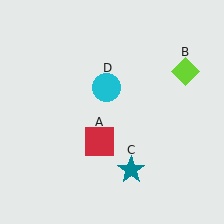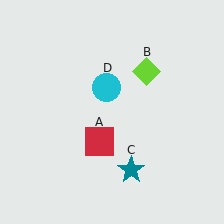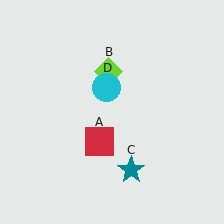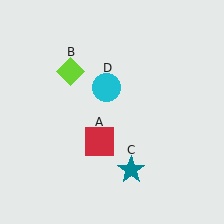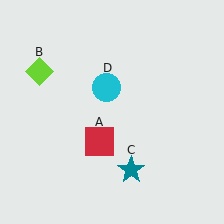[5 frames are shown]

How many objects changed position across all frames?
1 object changed position: lime diamond (object B).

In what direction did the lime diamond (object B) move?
The lime diamond (object B) moved left.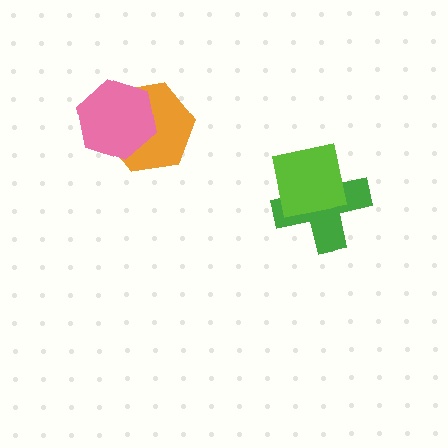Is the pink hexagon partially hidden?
No, no other shape covers it.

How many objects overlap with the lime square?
1 object overlaps with the lime square.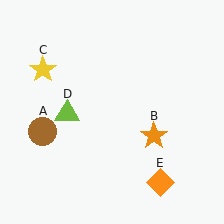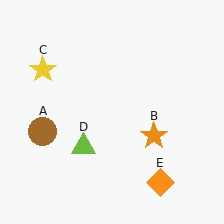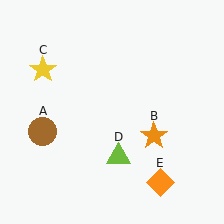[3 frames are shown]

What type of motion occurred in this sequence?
The lime triangle (object D) rotated counterclockwise around the center of the scene.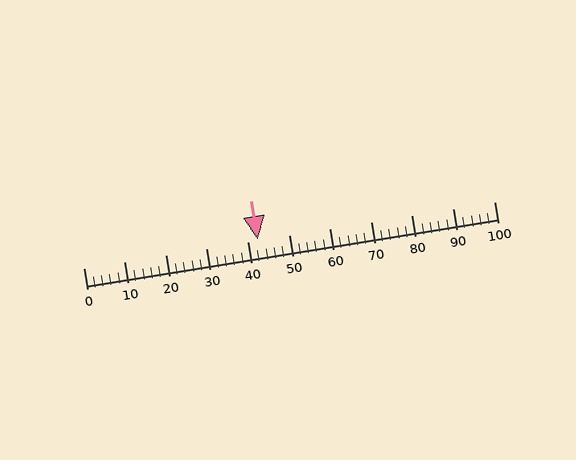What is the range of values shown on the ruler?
The ruler shows values from 0 to 100.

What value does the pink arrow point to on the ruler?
The pink arrow points to approximately 42.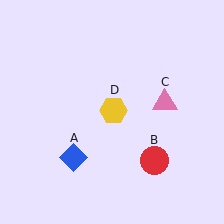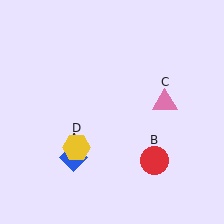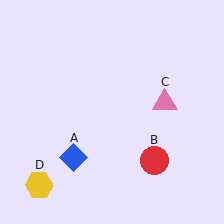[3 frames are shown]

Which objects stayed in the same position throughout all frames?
Blue diamond (object A) and red circle (object B) and pink triangle (object C) remained stationary.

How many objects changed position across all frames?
1 object changed position: yellow hexagon (object D).